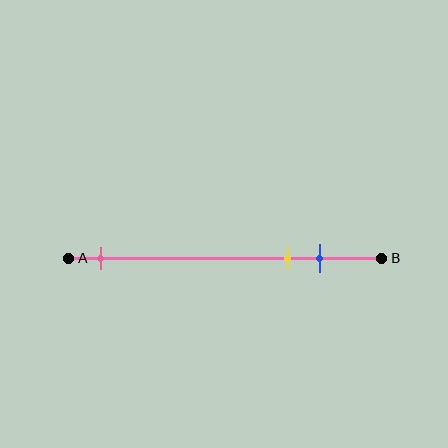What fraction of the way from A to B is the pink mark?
The pink mark is approximately 10% (0.1) of the way from A to B.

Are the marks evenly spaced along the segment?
No, the marks are not evenly spaced.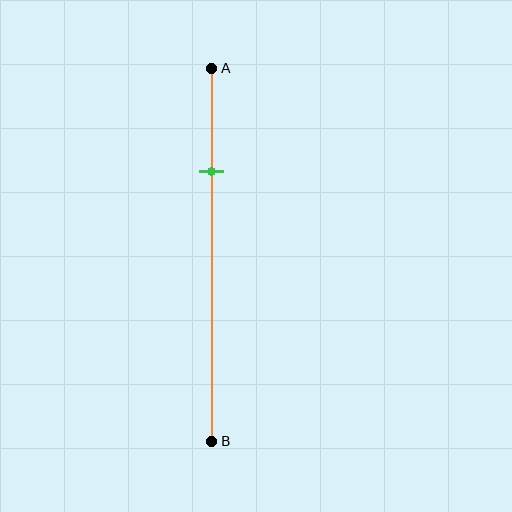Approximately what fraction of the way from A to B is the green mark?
The green mark is approximately 30% of the way from A to B.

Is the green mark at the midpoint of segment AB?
No, the mark is at about 30% from A, not at the 50% midpoint.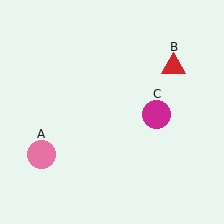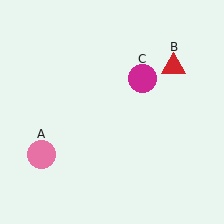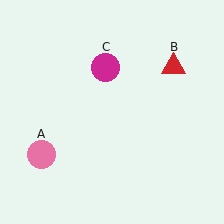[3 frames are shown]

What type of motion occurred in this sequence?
The magenta circle (object C) rotated counterclockwise around the center of the scene.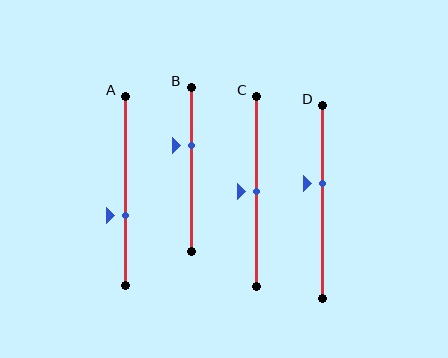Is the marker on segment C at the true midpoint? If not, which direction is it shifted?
Yes, the marker on segment C is at the true midpoint.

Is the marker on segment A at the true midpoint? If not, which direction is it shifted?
No, the marker on segment A is shifted downward by about 13% of the segment length.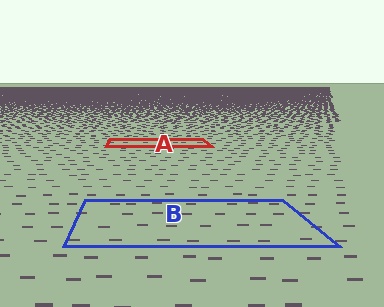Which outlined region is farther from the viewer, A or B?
Region A is farther from the viewer — the texture elements inside it appear smaller and more densely packed.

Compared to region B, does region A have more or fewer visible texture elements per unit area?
Region A has more texture elements per unit area — they are packed more densely because it is farther away.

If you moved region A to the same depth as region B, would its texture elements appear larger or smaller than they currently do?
They would appear larger. At a closer depth, the same texture elements are projected at a bigger on-screen size.